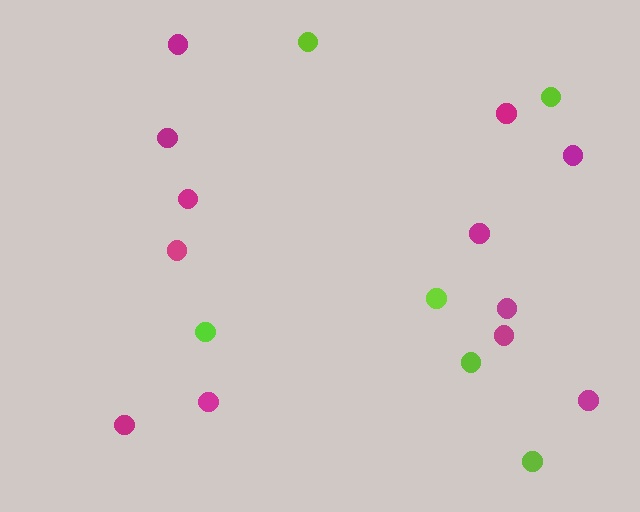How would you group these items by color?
There are 2 groups: one group of magenta circles (12) and one group of lime circles (6).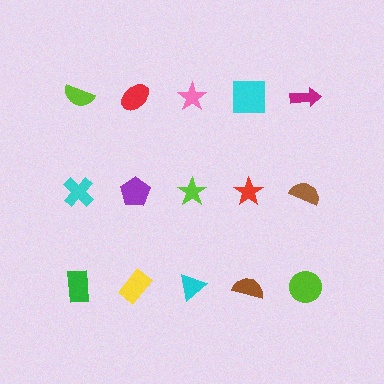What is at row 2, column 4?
A red star.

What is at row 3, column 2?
A yellow rectangle.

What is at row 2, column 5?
A brown semicircle.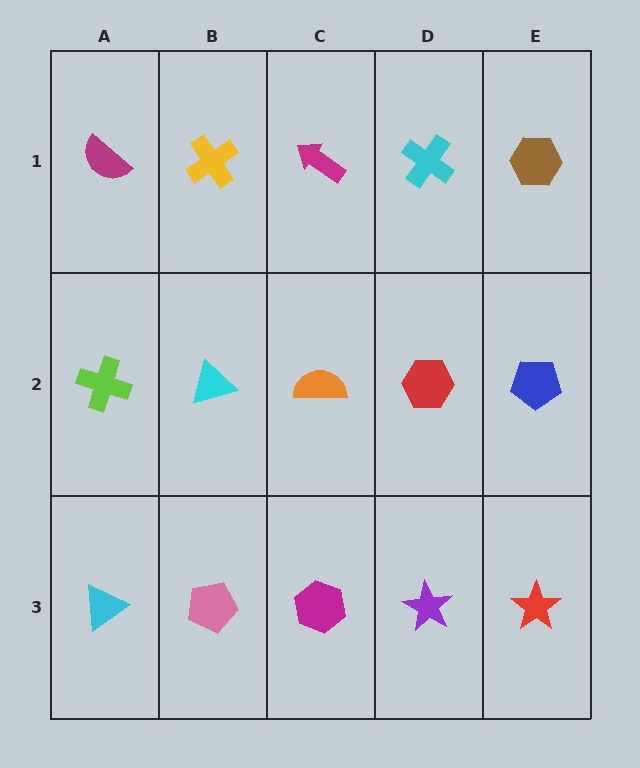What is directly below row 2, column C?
A magenta hexagon.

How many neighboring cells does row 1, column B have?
3.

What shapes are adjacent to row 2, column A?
A magenta semicircle (row 1, column A), a cyan triangle (row 3, column A), a cyan triangle (row 2, column B).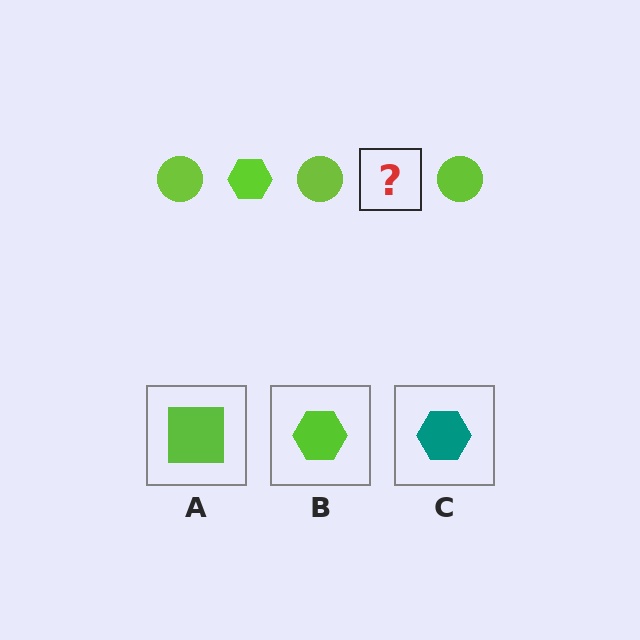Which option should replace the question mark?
Option B.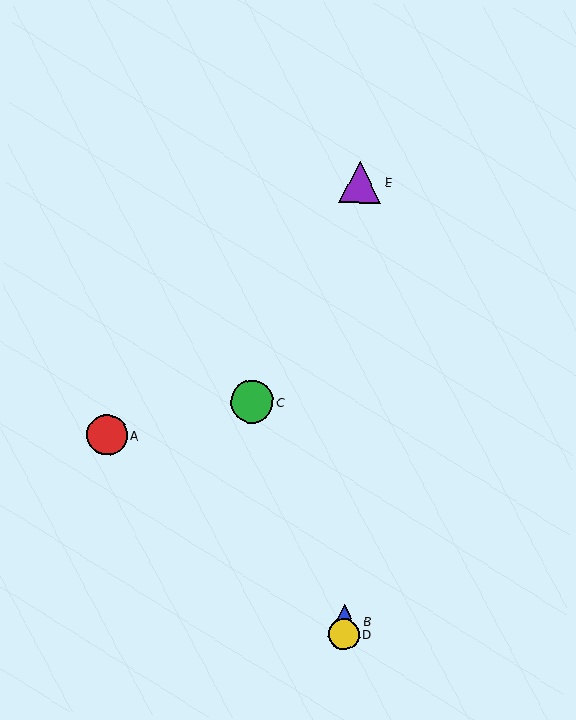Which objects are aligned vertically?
Objects B, D, E are aligned vertically.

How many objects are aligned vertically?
3 objects (B, D, E) are aligned vertically.